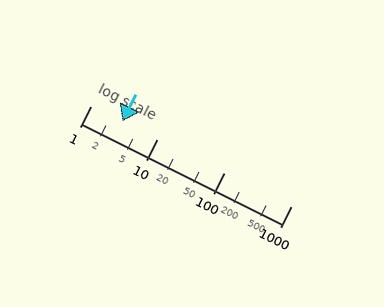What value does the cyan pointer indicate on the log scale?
The pointer indicates approximately 3.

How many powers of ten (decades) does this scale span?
The scale spans 3 decades, from 1 to 1000.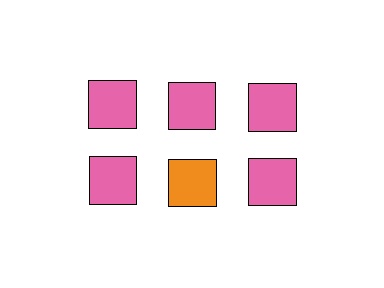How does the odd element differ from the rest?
It has a different color: orange instead of pink.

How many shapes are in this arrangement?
There are 6 shapes arranged in a grid pattern.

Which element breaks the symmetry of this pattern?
The orange square in the second row, second from left column breaks the symmetry. All other shapes are pink squares.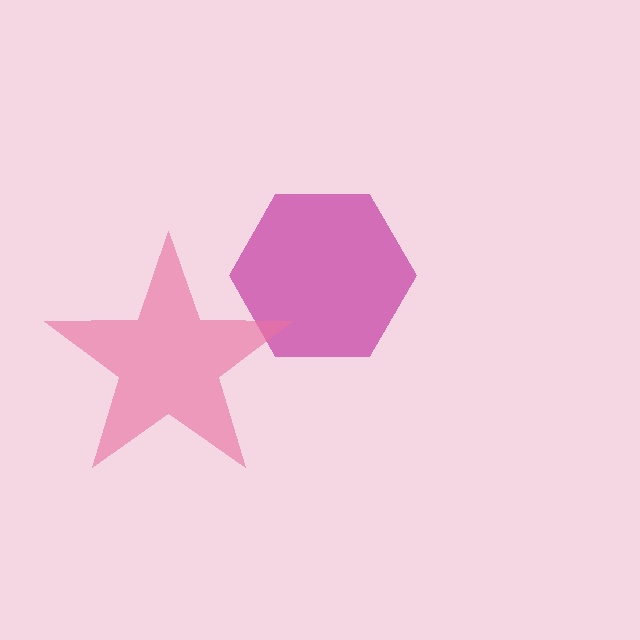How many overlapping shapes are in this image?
There are 2 overlapping shapes in the image.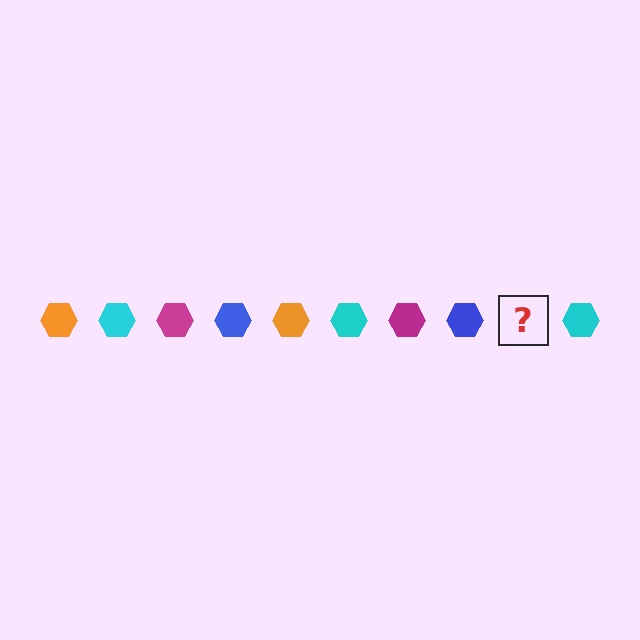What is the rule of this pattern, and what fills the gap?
The rule is that the pattern cycles through orange, cyan, magenta, blue hexagons. The gap should be filled with an orange hexagon.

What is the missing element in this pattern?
The missing element is an orange hexagon.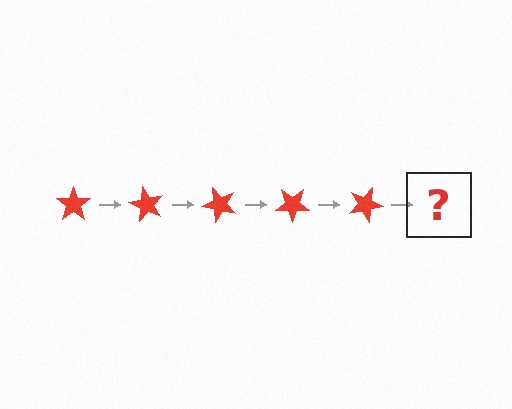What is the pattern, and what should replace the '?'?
The pattern is that the star rotates 60 degrees each step. The '?' should be a red star rotated 300 degrees.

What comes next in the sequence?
The next element should be a red star rotated 300 degrees.